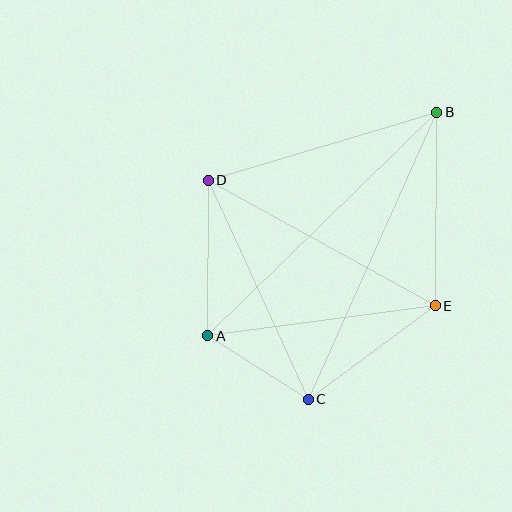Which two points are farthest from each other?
Points A and B are farthest from each other.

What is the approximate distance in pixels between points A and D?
The distance between A and D is approximately 155 pixels.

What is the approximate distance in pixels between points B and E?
The distance between B and E is approximately 193 pixels.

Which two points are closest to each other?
Points A and C are closest to each other.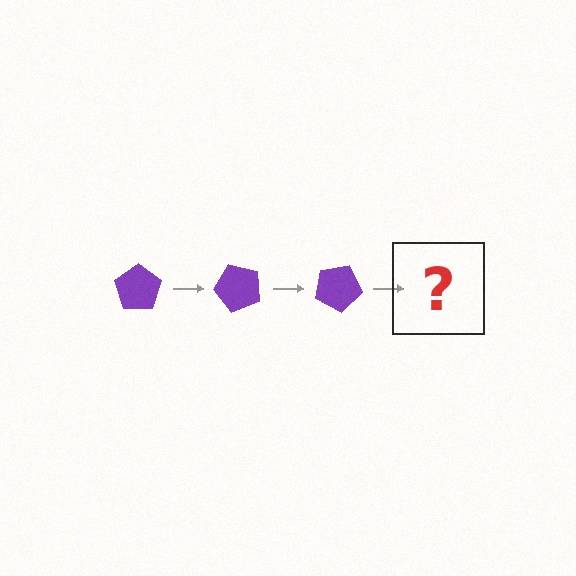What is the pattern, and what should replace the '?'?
The pattern is that the pentagon rotates 50 degrees each step. The '?' should be a purple pentagon rotated 150 degrees.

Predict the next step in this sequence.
The next step is a purple pentagon rotated 150 degrees.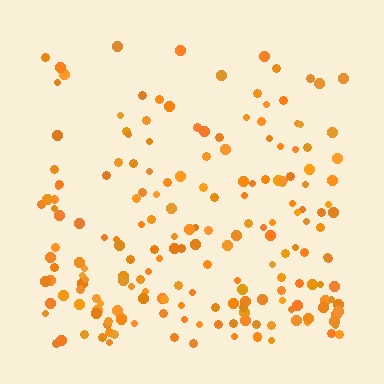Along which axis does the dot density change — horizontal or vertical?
Vertical.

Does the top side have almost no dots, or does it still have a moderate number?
Still a moderate number, just noticeably fewer than the bottom.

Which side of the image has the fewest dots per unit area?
The top.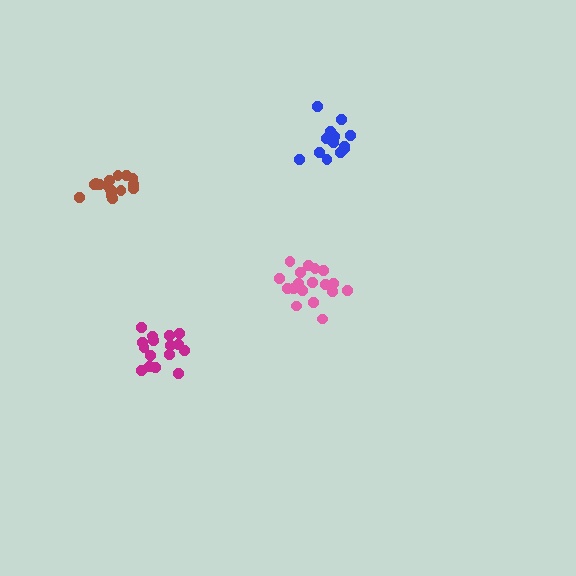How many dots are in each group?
Group 1: 16 dots, Group 2: 18 dots, Group 3: 14 dots, Group 4: 16 dots (64 total).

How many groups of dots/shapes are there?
There are 4 groups.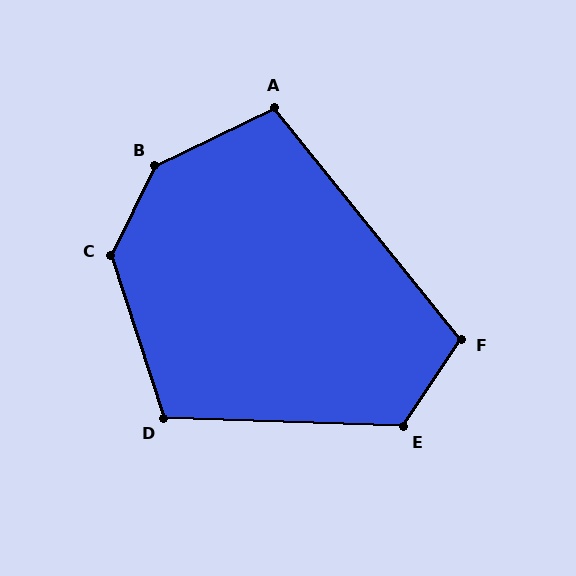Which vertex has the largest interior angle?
B, at approximately 142 degrees.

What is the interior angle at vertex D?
Approximately 110 degrees (obtuse).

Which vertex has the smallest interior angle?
A, at approximately 103 degrees.